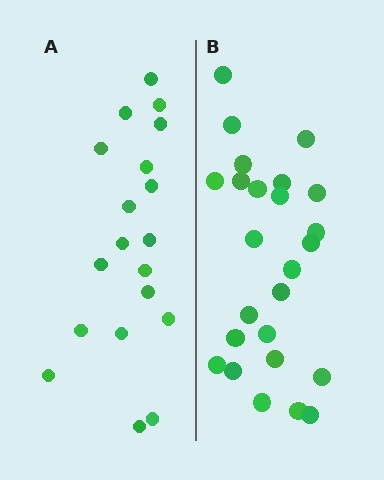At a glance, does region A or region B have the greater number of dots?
Region B (the right region) has more dots.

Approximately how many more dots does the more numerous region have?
Region B has about 6 more dots than region A.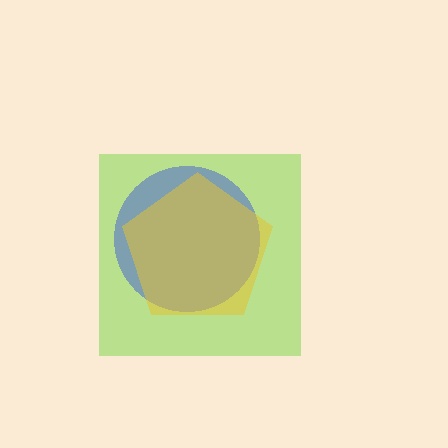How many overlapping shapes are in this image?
There are 3 overlapping shapes in the image.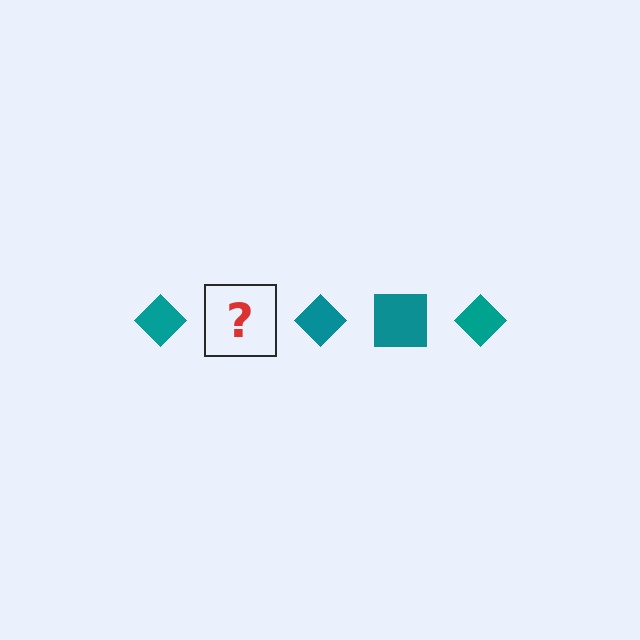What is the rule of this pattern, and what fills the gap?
The rule is that the pattern cycles through diamond, square shapes in teal. The gap should be filled with a teal square.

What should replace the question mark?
The question mark should be replaced with a teal square.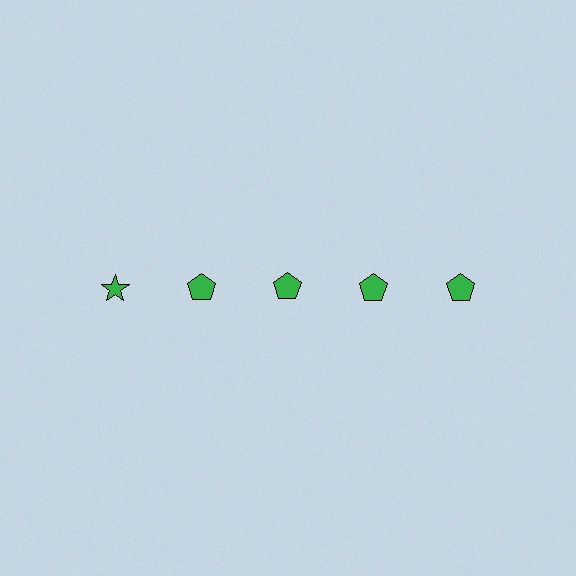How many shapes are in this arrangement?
There are 5 shapes arranged in a grid pattern.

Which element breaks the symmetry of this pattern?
The green star in the top row, leftmost column breaks the symmetry. All other shapes are green pentagons.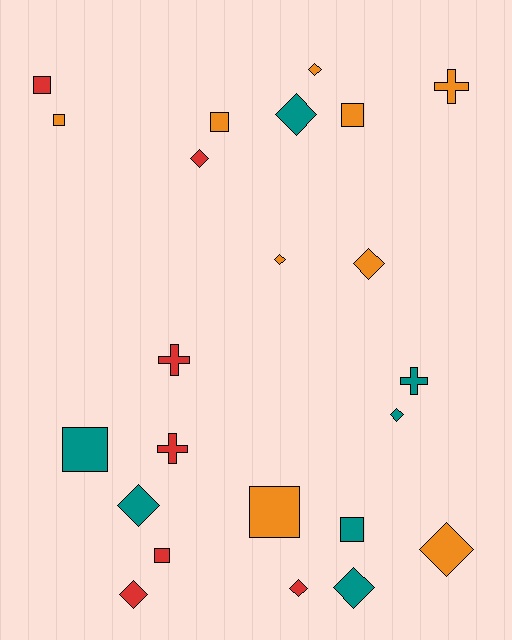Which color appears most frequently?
Orange, with 9 objects.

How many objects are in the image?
There are 23 objects.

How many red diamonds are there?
There are 3 red diamonds.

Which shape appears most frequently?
Diamond, with 11 objects.